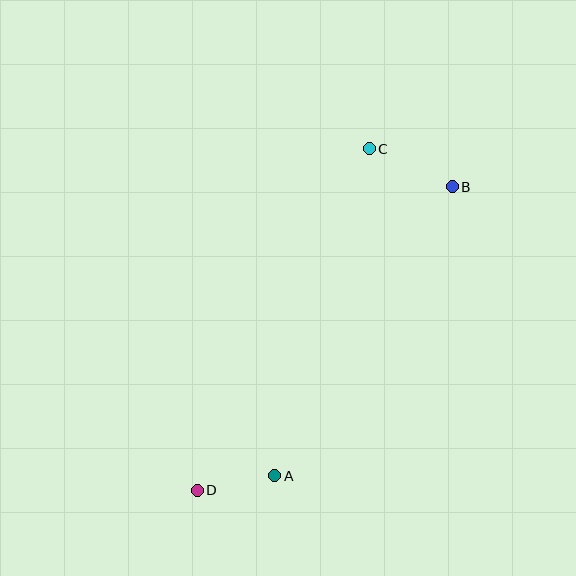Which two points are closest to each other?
Points A and D are closest to each other.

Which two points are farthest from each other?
Points B and D are farthest from each other.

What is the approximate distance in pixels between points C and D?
The distance between C and D is approximately 382 pixels.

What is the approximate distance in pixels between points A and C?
The distance between A and C is approximately 341 pixels.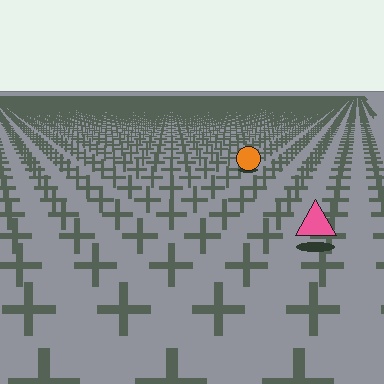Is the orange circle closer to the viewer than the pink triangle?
No. The pink triangle is closer — you can tell from the texture gradient: the ground texture is coarser near it.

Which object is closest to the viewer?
The pink triangle is closest. The texture marks near it are larger and more spread out.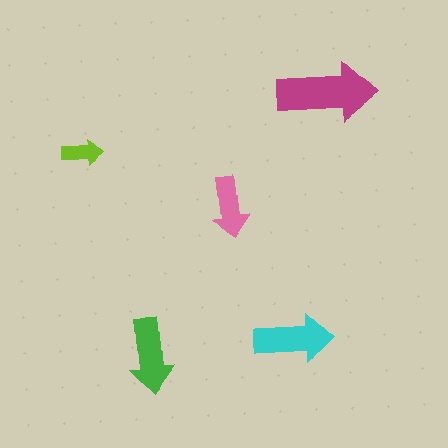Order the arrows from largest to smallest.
the magenta one, the cyan one, the green one, the pink one, the lime one.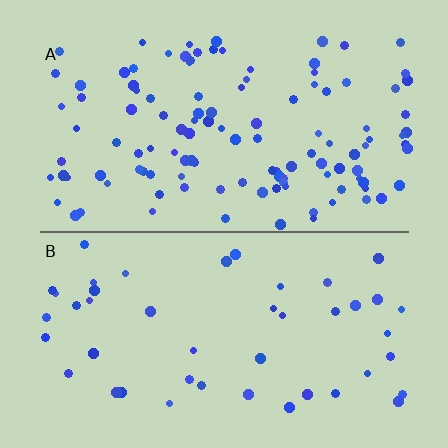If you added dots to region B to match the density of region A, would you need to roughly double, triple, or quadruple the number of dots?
Approximately triple.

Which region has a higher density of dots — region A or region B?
A (the top).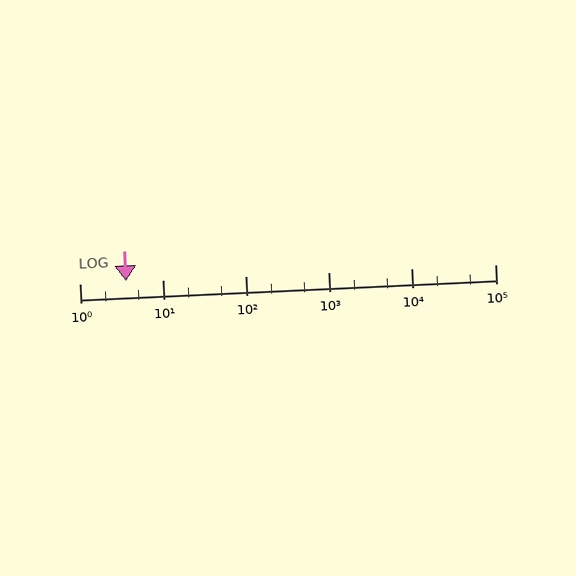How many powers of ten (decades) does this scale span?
The scale spans 5 decades, from 1 to 100000.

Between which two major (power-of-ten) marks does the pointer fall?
The pointer is between 1 and 10.